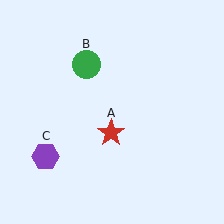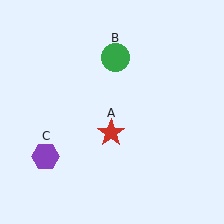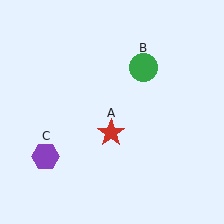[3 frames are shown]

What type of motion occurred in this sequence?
The green circle (object B) rotated clockwise around the center of the scene.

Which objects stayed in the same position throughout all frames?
Red star (object A) and purple hexagon (object C) remained stationary.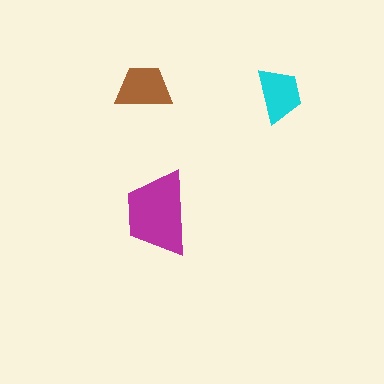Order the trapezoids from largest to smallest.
the magenta one, the brown one, the cyan one.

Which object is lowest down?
The magenta trapezoid is bottommost.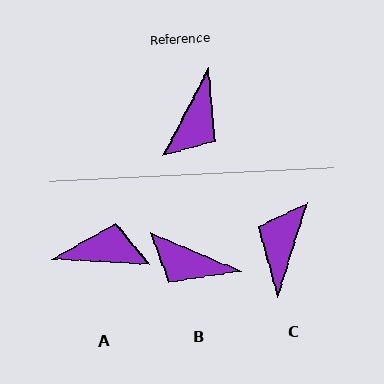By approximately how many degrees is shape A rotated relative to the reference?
Approximately 114 degrees counter-clockwise.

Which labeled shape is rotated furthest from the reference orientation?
C, about 170 degrees away.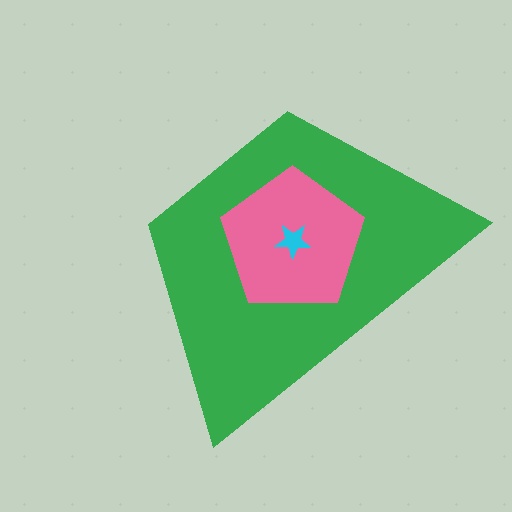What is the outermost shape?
The green trapezoid.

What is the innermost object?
The cyan star.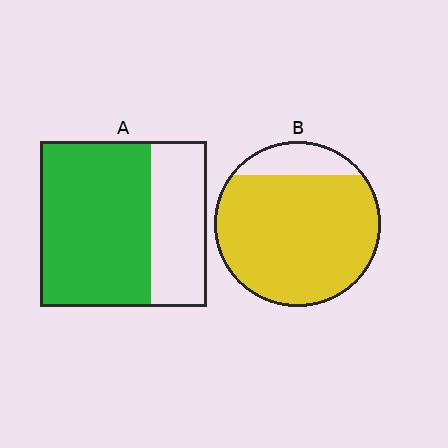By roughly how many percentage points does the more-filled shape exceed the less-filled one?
By roughly 20 percentage points (B over A).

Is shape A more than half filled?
Yes.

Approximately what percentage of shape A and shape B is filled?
A is approximately 65% and B is approximately 85%.